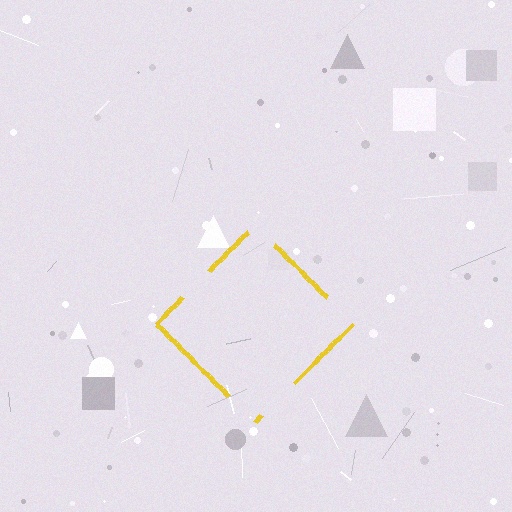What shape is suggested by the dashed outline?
The dashed outline suggests a diamond.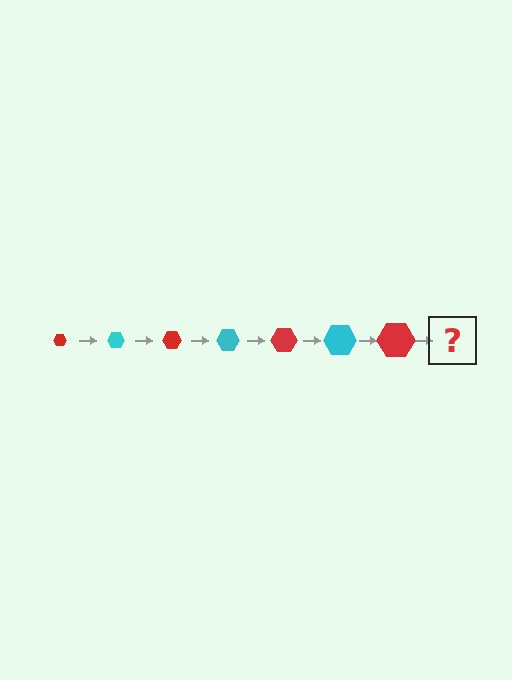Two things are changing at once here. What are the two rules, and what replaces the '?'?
The two rules are that the hexagon grows larger each step and the color cycles through red and cyan. The '?' should be a cyan hexagon, larger than the previous one.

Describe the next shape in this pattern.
It should be a cyan hexagon, larger than the previous one.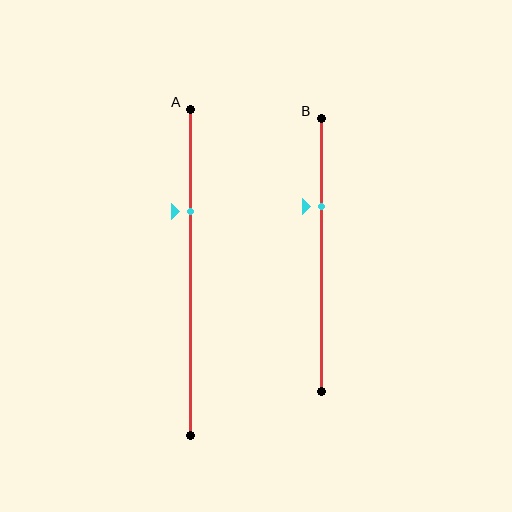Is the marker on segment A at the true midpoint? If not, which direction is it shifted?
No, the marker on segment A is shifted upward by about 19% of the segment length.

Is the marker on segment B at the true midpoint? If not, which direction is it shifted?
No, the marker on segment B is shifted upward by about 17% of the segment length.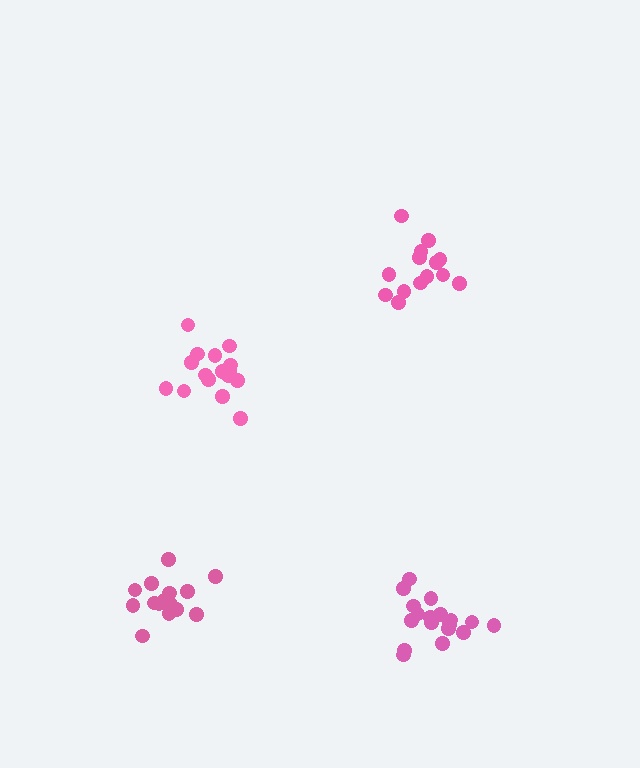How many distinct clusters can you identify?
There are 4 distinct clusters.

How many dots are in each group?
Group 1: 15 dots, Group 2: 14 dots, Group 3: 18 dots, Group 4: 16 dots (63 total).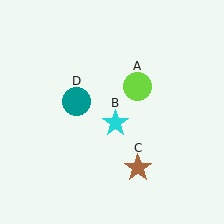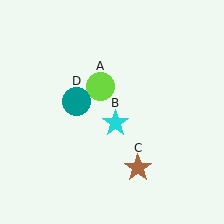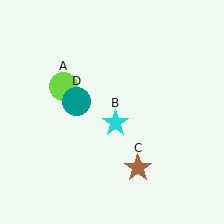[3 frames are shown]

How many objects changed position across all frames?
1 object changed position: lime circle (object A).